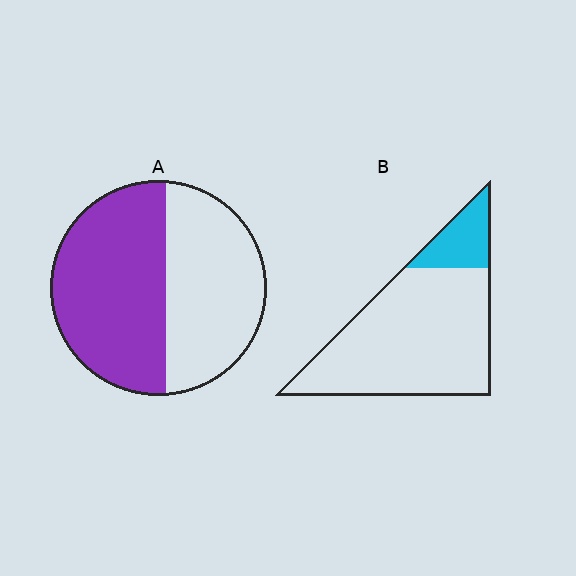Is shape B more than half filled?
No.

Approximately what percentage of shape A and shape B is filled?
A is approximately 55% and B is approximately 15%.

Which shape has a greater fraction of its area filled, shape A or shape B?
Shape A.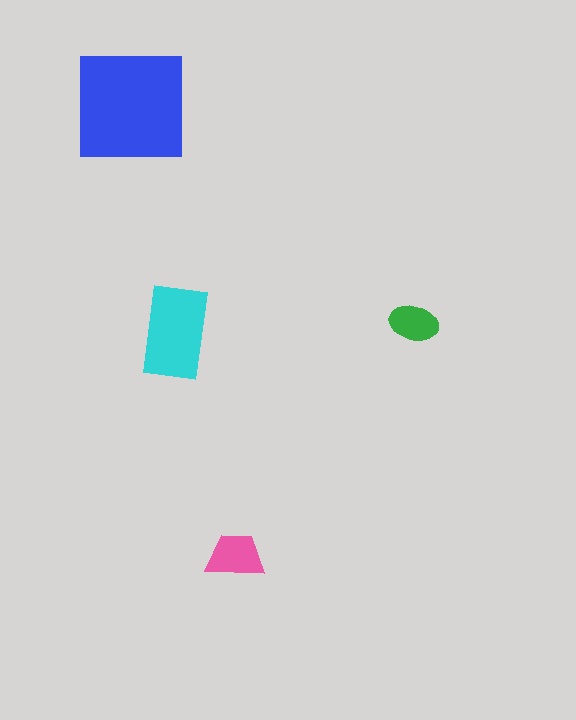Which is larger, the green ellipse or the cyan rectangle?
The cyan rectangle.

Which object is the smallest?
The green ellipse.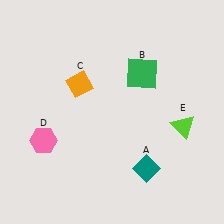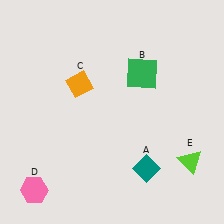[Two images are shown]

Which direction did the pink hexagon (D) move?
The pink hexagon (D) moved down.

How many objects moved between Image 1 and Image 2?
2 objects moved between the two images.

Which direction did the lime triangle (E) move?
The lime triangle (E) moved down.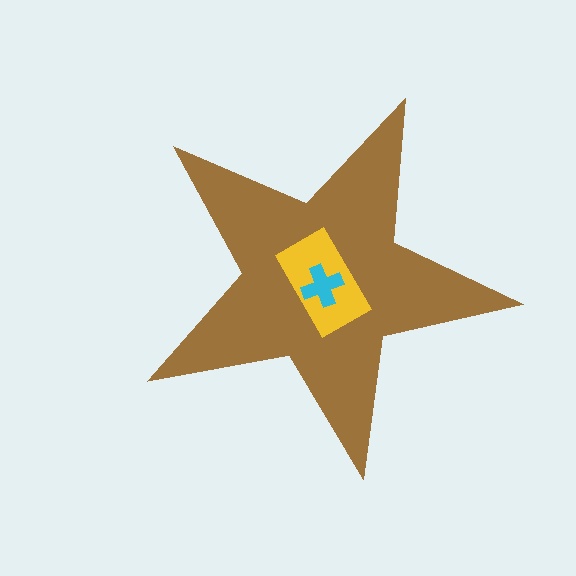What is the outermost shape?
The brown star.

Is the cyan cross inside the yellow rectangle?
Yes.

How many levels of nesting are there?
3.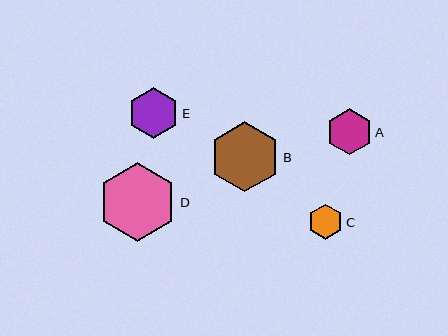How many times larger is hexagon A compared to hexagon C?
Hexagon A is approximately 1.3 times the size of hexagon C.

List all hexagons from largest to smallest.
From largest to smallest: D, B, E, A, C.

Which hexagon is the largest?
Hexagon D is the largest with a size of approximately 79 pixels.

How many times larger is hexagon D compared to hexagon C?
Hexagon D is approximately 2.2 times the size of hexagon C.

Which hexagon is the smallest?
Hexagon C is the smallest with a size of approximately 36 pixels.